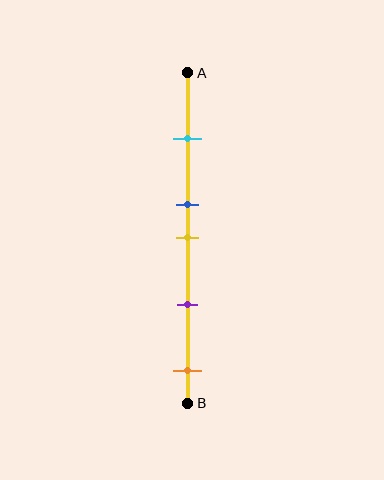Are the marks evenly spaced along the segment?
No, the marks are not evenly spaced.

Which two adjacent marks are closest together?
The blue and yellow marks are the closest adjacent pair.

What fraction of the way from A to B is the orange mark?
The orange mark is approximately 90% (0.9) of the way from A to B.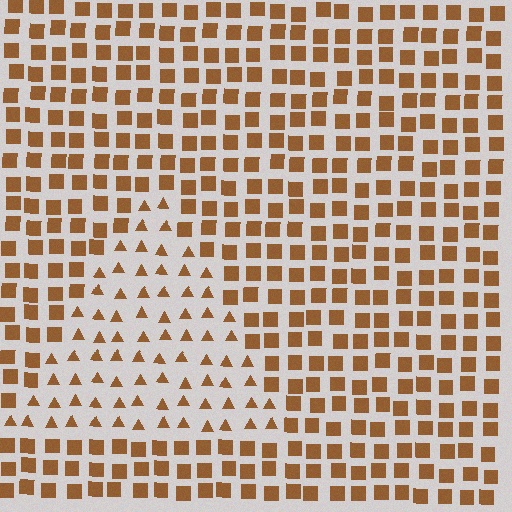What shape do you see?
I see a triangle.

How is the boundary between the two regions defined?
The boundary is defined by a change in element shape: triangles inside vs. squares outside. All elements share the same color and spacing.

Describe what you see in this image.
The image is filled with small brown elements arranged in a uniform grid. A triangle-shaped region contains triangles, while the surrounding area contains squares. The boundary is defined purely by the change in element shape.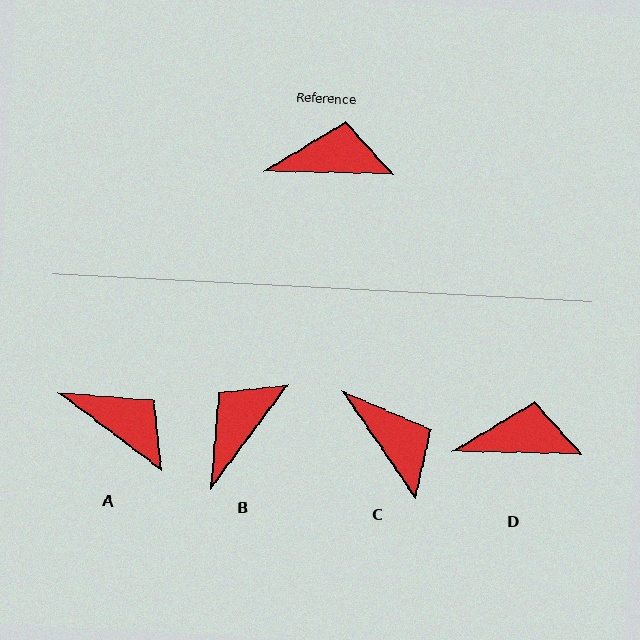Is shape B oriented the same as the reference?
No, it is off by about 54 degrees.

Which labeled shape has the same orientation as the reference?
D.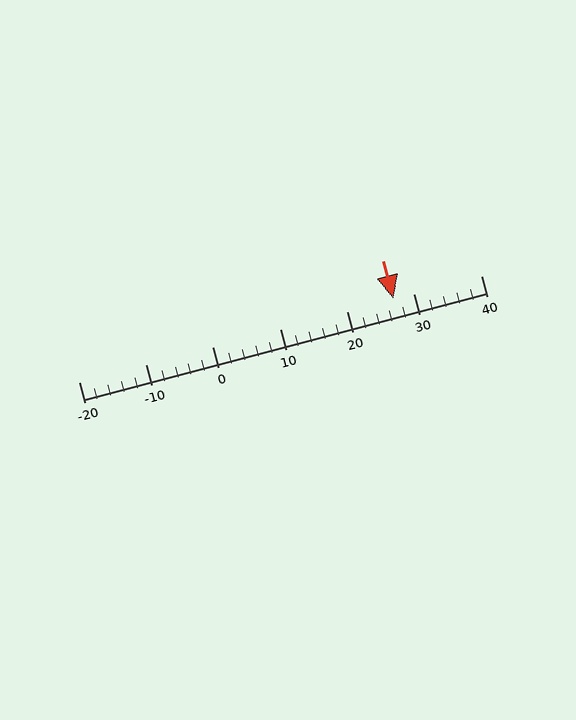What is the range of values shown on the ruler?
The ruler shows values from -20 to 40.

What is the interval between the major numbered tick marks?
The major tick marks are spaced 10 units apart.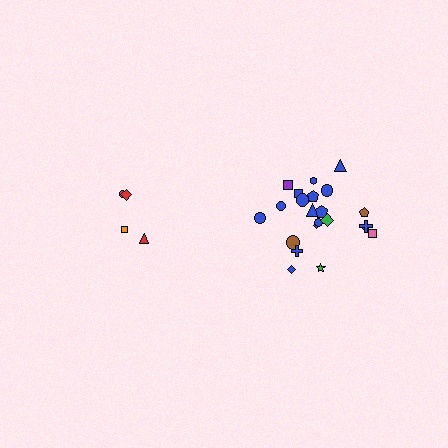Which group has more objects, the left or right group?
The right group.